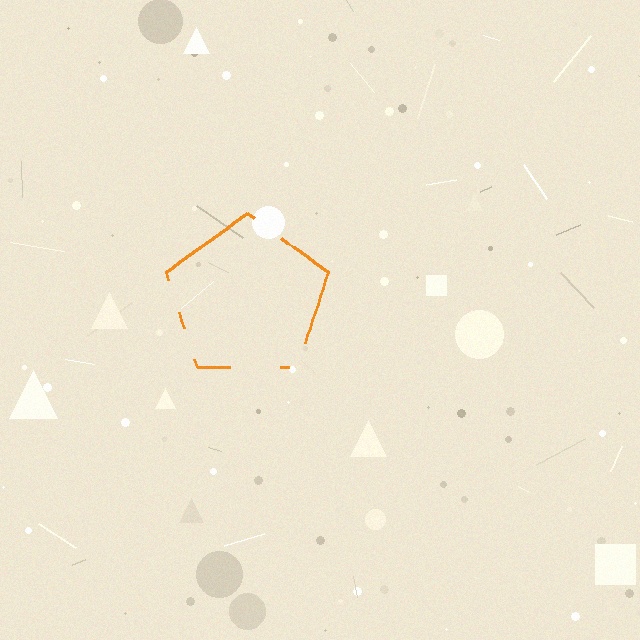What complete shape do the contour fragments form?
The contour fragments form a pentagon.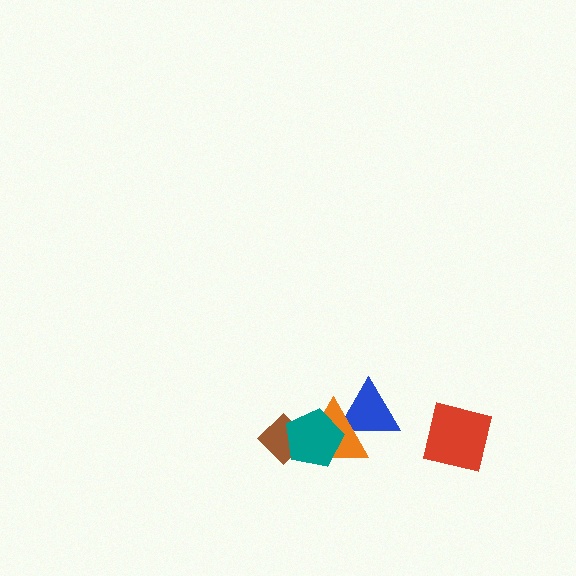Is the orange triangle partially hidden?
Yes, it is partially covered by another shape.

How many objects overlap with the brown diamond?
2 objects overlap with the brown diamond.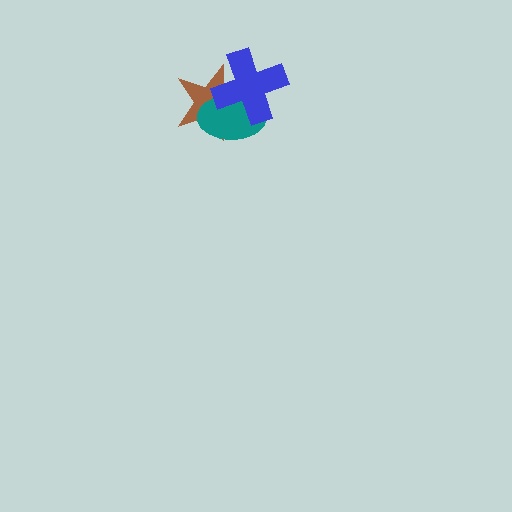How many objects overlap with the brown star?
2 objects overlap with the brown star.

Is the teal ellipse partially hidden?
Yes, it is partially covered by another shape.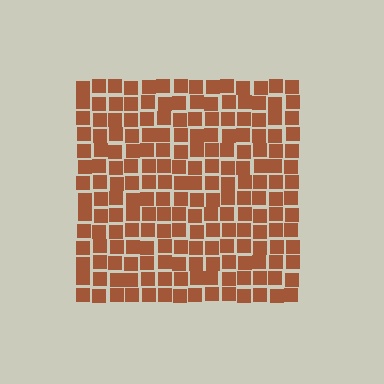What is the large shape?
The large shape is a square.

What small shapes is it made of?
It is made of small squares.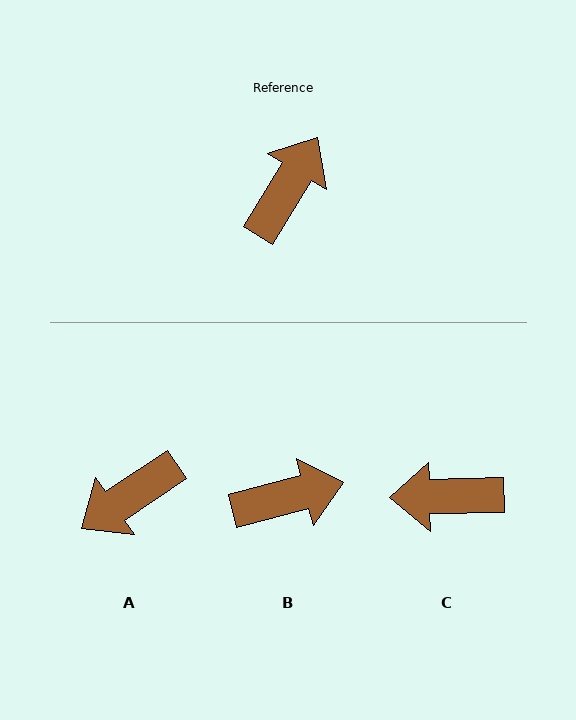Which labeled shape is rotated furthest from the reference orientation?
A, about 156 degrees away.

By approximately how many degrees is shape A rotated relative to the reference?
Approximately 156 degrees counter-clockwise.